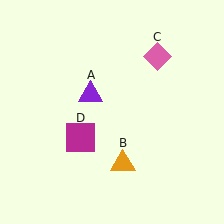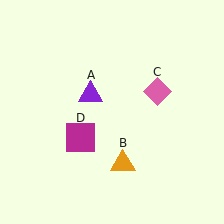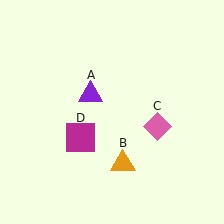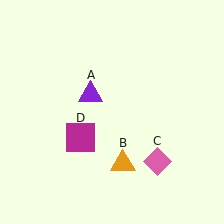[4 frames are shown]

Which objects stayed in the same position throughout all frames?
Purple triangle (object A) and orange triangle (object B) and magenta square (object D) remained stationary.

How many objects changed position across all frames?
1 object changed position: pink diamond (object C).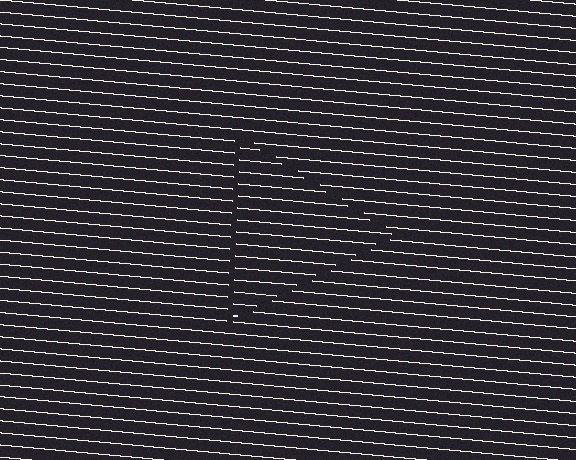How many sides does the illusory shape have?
3 sides — the line-ends trace a triangle.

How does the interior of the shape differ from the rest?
The interior of the shape contains the same grating, shifted by half a period — the contour is defined by the phase discontinuity where line-ends from the inner and outer gratings abut.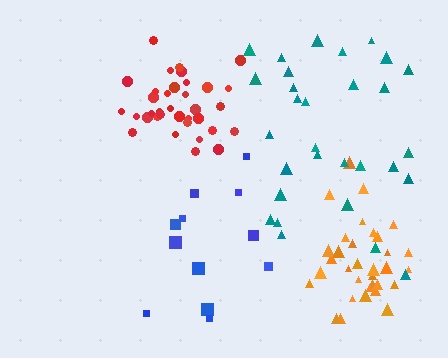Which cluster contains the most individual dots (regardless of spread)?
Red (35).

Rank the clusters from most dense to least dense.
red, orange, blue, teal.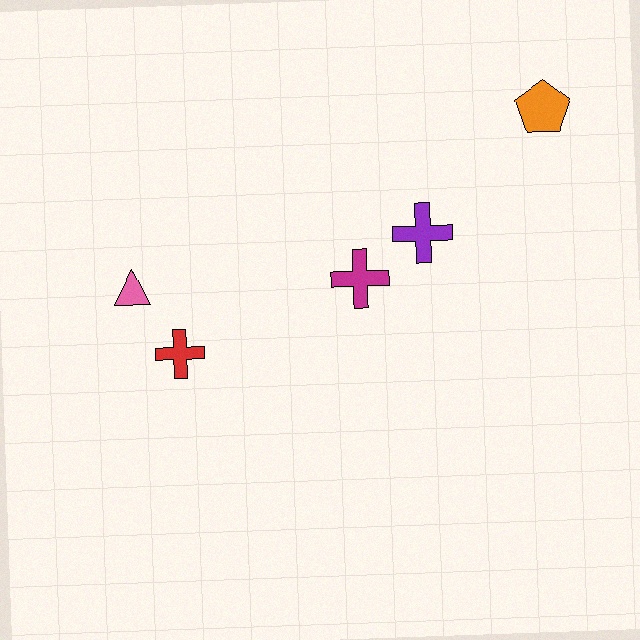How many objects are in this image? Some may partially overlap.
There are 5 objects.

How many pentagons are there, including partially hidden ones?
There is 1 pentagon.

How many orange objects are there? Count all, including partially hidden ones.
There is 1 orange object.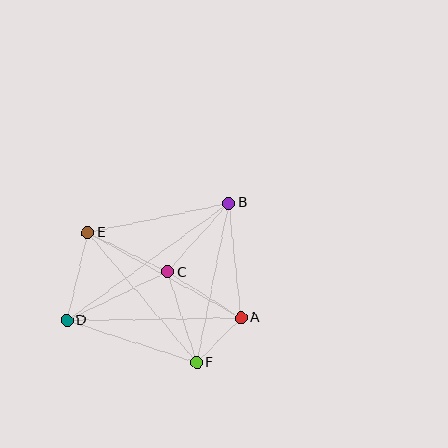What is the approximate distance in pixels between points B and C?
The distance between B and C is approximately 93 pixels.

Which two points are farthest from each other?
Points B and D are farthest from each other.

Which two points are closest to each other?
Points A and F are closest to each other.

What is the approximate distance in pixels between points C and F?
The distance between C and F is approximately 95 pixels.